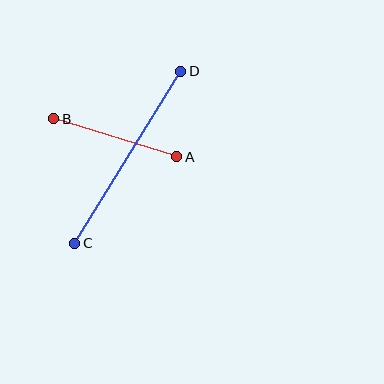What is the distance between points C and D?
The distance is approximately 202 pixels.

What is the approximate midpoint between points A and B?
The midpoint is at approximately (115, 138) pixels.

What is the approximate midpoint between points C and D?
The midpoint is at approximately (128, 157) pixels.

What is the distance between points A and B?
The distance is approximately 129 pixels.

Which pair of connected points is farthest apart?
Points C and D are farthest apart.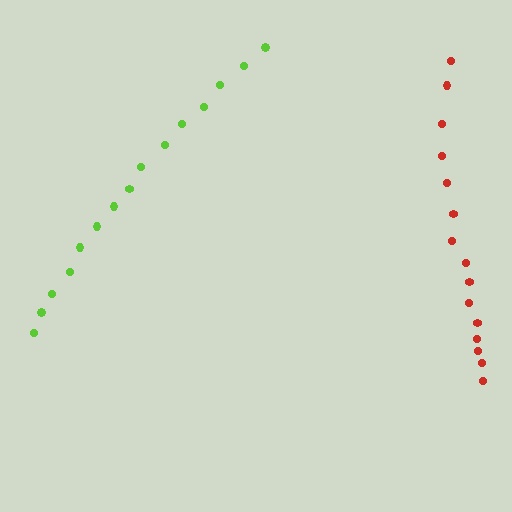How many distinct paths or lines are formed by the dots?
There are 2 distinct paths.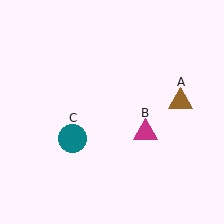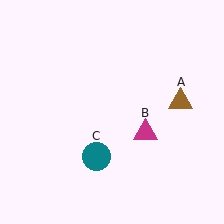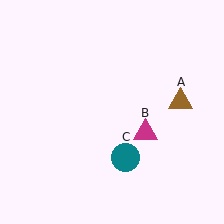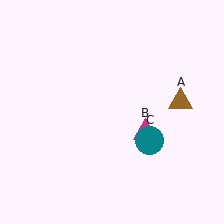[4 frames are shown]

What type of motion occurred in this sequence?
The teal circle (object C) rotated counterclockwise around the center of the scene.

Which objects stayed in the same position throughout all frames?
Brown triangle (object A) and magenta triangle (object B) remained stationary.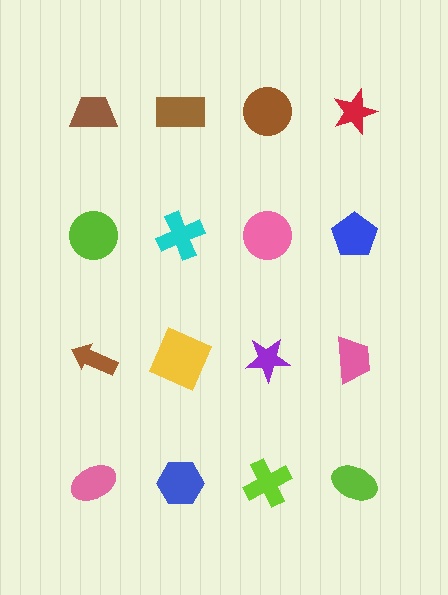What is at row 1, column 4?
A red star.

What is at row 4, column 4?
A lime ellipse.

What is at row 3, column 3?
A purple star.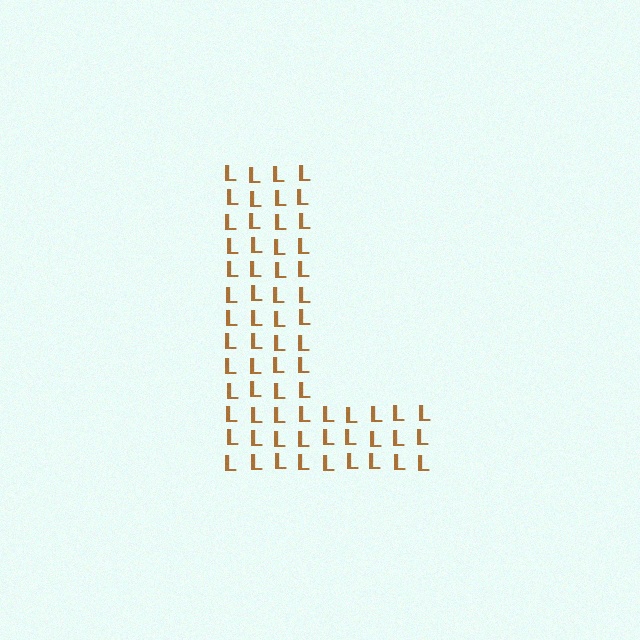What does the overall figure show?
The overall figure shows the letter L.